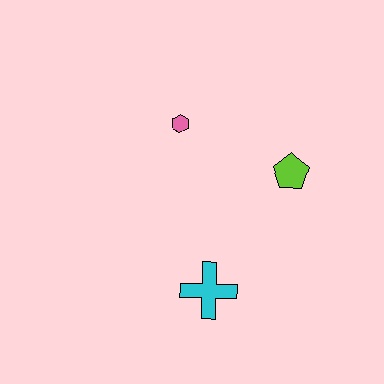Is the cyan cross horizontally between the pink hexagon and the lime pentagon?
Yes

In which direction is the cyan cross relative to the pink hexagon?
The cyan cross is below the pink hexagon.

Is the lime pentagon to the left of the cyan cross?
No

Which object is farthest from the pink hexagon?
The cyan cross is farthest from the pink hexagon.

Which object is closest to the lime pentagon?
The pink hexagon is closest to the lime pentagon.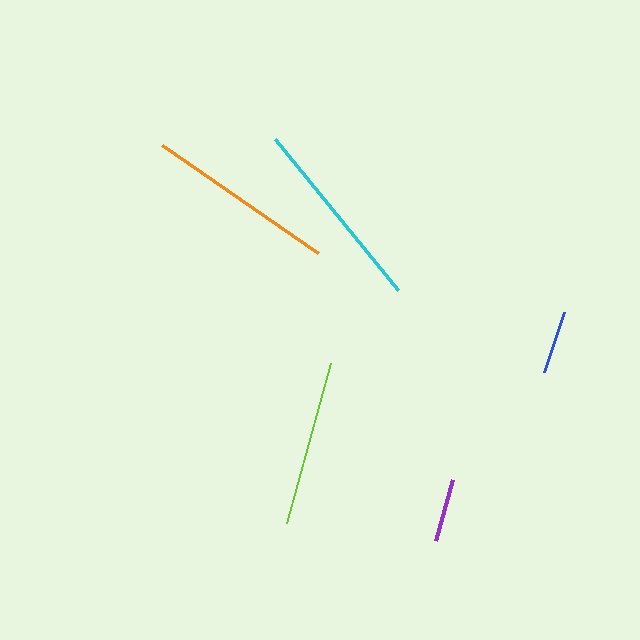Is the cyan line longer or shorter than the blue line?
The cyan line is longer than the blue line.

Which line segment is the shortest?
The purple line is the shortest at approximately 63 pixels.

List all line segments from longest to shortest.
From longest to shortest: cyan, orange, lime, blue, purple.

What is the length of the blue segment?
The blue segment is approximately 64 pixels long.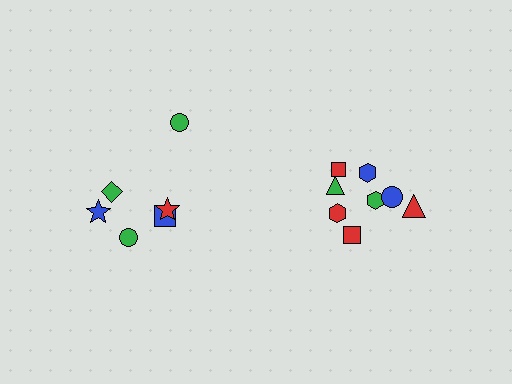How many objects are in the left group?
There are 6 objects.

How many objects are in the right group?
There are 8 objects.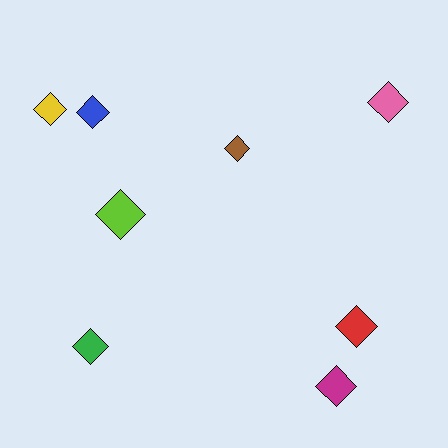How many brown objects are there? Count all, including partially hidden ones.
There is 1 brown object.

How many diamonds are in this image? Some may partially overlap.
There are 8 diamonds.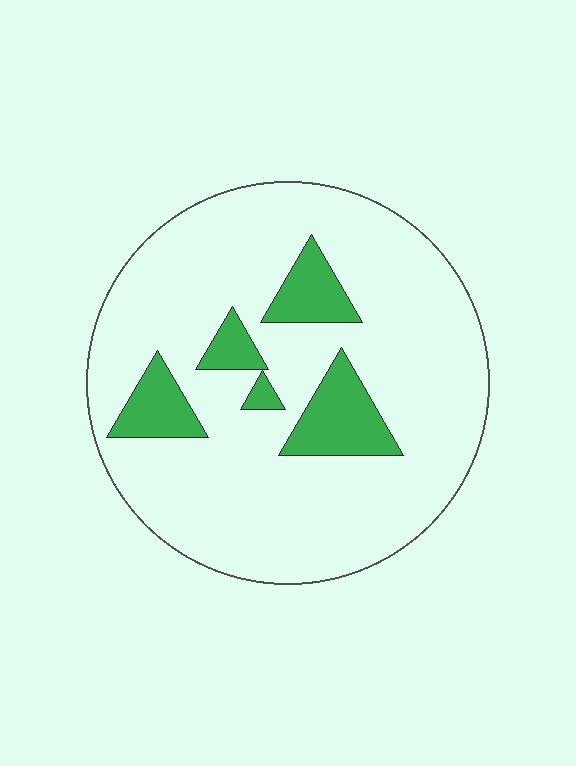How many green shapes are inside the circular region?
5.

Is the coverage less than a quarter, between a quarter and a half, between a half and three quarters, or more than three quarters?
Less than a quarter.